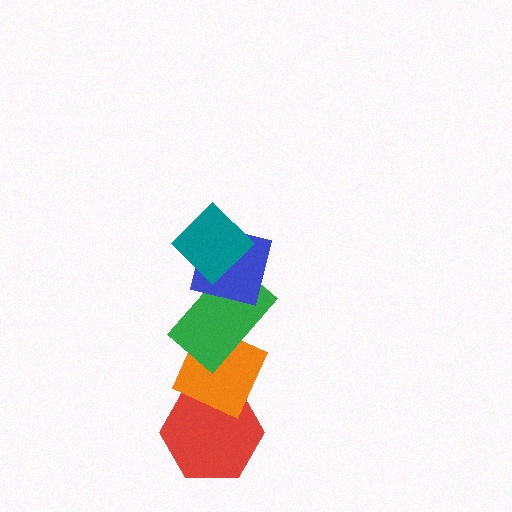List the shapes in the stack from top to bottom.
From top to bottom: the teal diamond, the blue square, the green rectangle, the orange diamond, the red hexagon.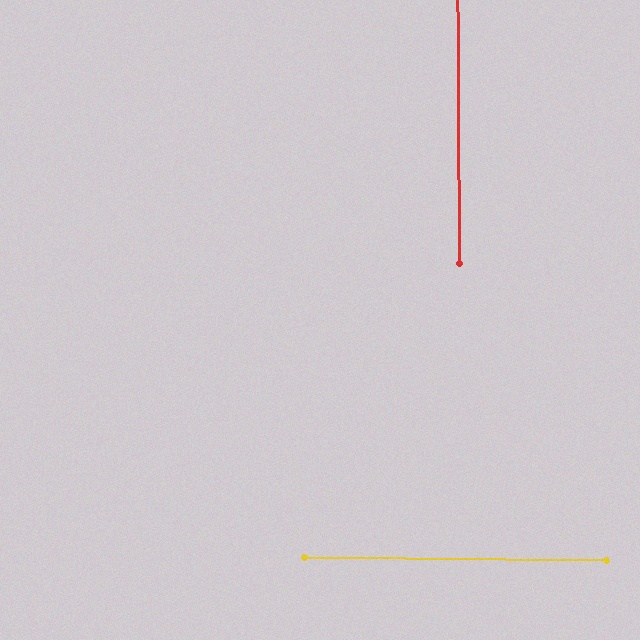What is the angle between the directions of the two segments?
Approximately 89 degrees.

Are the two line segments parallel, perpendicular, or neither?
Perpendicular — they meet at approximately 89°.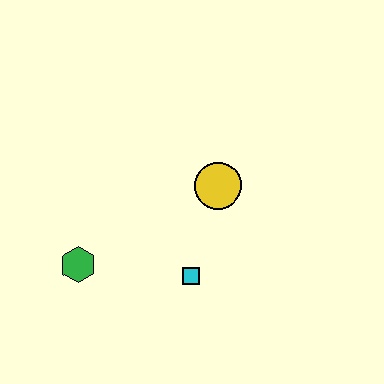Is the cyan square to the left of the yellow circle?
Yes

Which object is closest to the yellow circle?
The cyan square is closest to the yellow circle.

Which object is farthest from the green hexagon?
The yellow circle is farthest from the green hexagon.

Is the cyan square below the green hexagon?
Yes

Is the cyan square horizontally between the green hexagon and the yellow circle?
Yes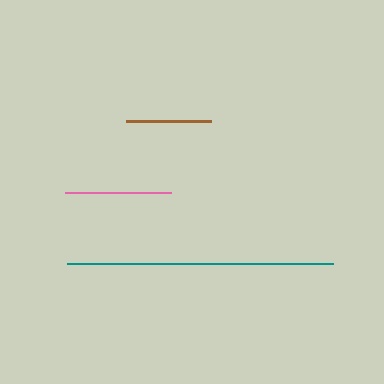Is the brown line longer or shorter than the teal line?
The teal line is longer than the brown line.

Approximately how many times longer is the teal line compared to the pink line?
The teal line is approximately 2.5 times the length of the pink line.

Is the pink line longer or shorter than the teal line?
The teal line is longer than the pink line.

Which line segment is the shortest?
The brown line is the shortest at approximately 85 pixels.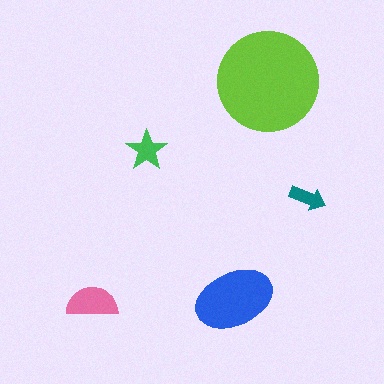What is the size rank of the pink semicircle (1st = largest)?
3rd.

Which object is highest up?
The lime circle is topmost.